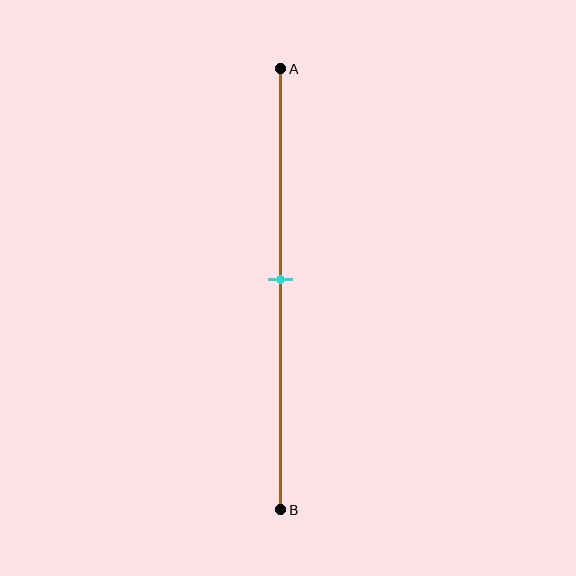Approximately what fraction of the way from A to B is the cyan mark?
The cyan mark is approximately 50% of the way from A to B.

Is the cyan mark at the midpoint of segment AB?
Yes, the mark is approximately at the midpoint.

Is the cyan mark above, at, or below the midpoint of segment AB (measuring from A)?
The cyan mark is approximately at the midpoint of segment AB.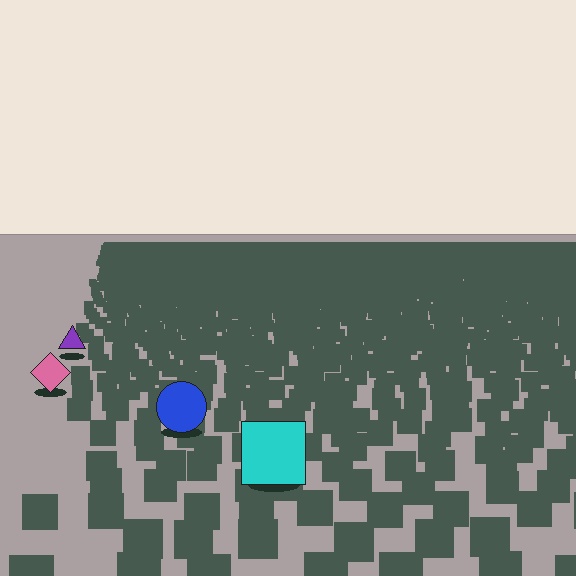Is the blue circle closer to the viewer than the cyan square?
No. The cyan square is closer — you can tell from the texture gradient: the ground texture is coarser near it.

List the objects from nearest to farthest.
From nearest to farthest: the cyan square, the blue circle, the pink diamond, the purple triangle.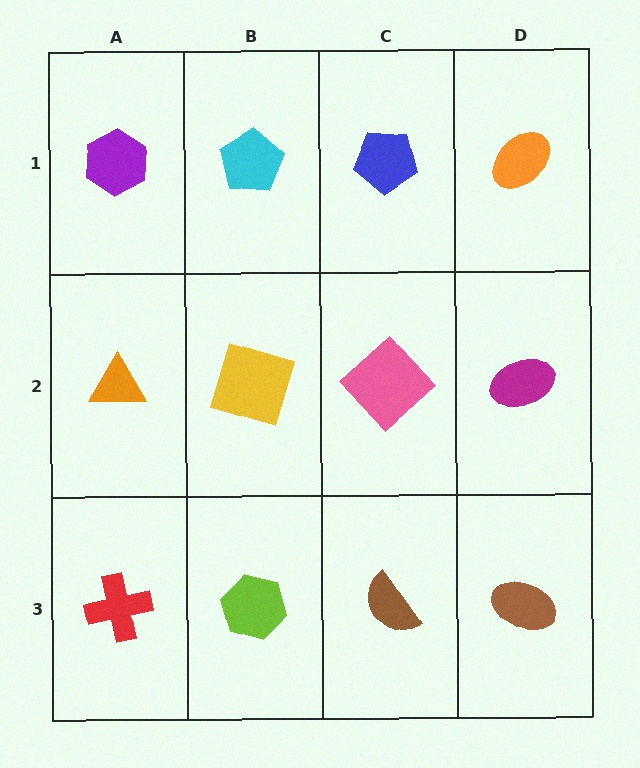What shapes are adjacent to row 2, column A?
A purple hexagon (row 1, column A), a red cross (row 3, column A), a yellow square (row 2, column B).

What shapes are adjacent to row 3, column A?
An orange triangle (row 2, column A), a lime hexagon (row 3, column B).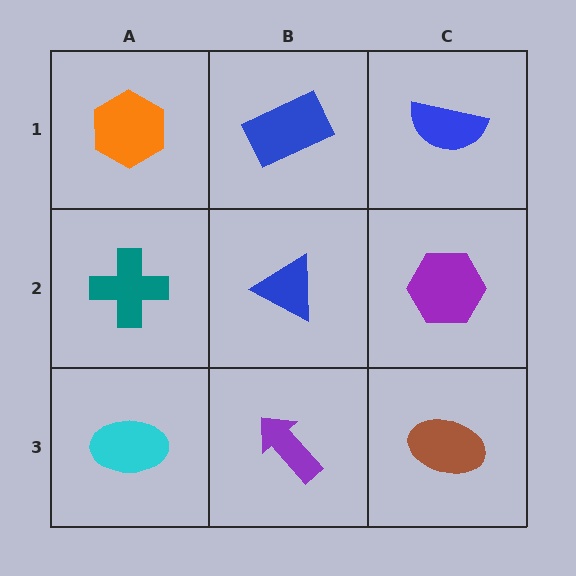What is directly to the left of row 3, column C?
A purple arrow.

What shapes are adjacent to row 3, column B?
A blue triangle (row 2, column B), a cyan ellipse (row 3, column A), a brown ellipse (row 3, column C).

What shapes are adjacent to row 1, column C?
A purple hexagon (row 2, column C), a blue rectangle (row 1, column B).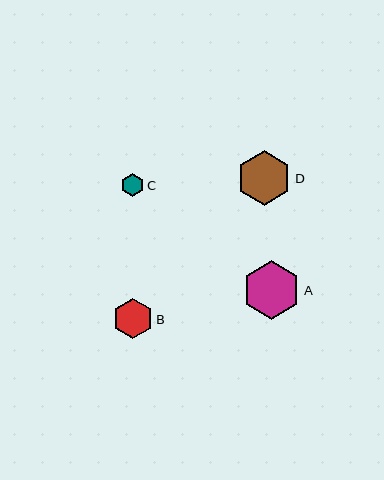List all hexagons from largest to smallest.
From largest to smallest: A, D, B, C.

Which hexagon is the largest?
Hexagon A is the largest with a size of approximately 58 pixels.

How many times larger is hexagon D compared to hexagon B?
Hexagon D is approximately 1.4 times the size of hexagon B.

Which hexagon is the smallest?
Hexagon C is the smallest with a size of approximately 23 pixels.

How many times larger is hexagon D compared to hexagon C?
Hexagon D is approximately 2.3 times the size of hexagon C.